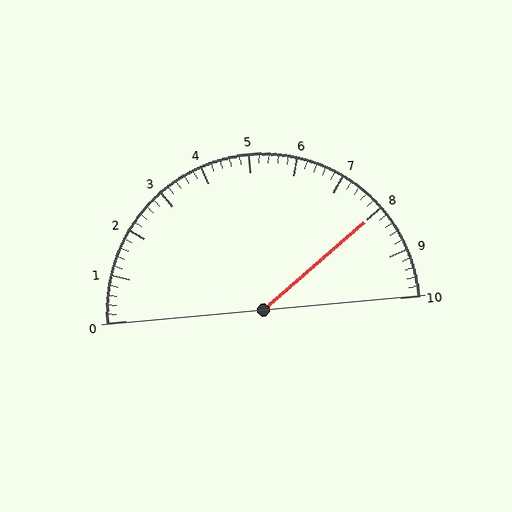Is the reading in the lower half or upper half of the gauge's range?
The reading is in the upper half of the range (0 to 10).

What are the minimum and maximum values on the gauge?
The gauge ranges from 0 to 10.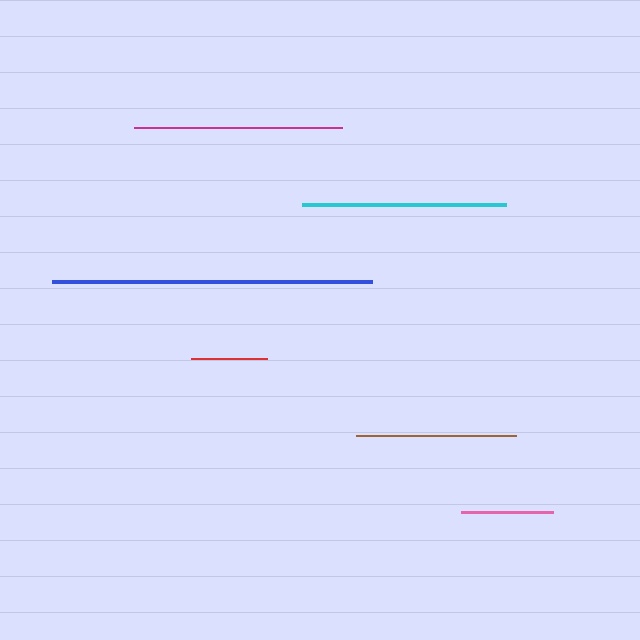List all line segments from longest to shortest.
From longest to shortest: blue, magenta, cyan, brown, pink, red.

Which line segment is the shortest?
The red line is the shortest at approximately 76 pixels.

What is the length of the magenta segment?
The magenta segment is approximately 208 pixels long.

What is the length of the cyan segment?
The cyan segment is approximately 204 pixels long.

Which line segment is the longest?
The blue line is the longest at approximately 320 pixels.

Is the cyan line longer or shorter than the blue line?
The blue line is longer than the cyan line.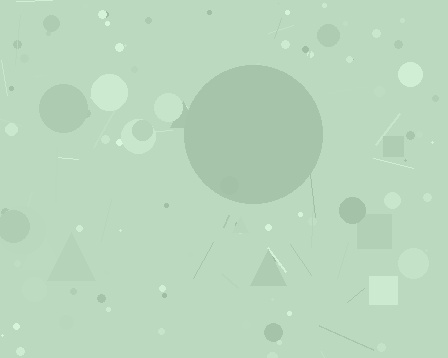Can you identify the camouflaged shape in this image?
The camouflaged shape is a circle.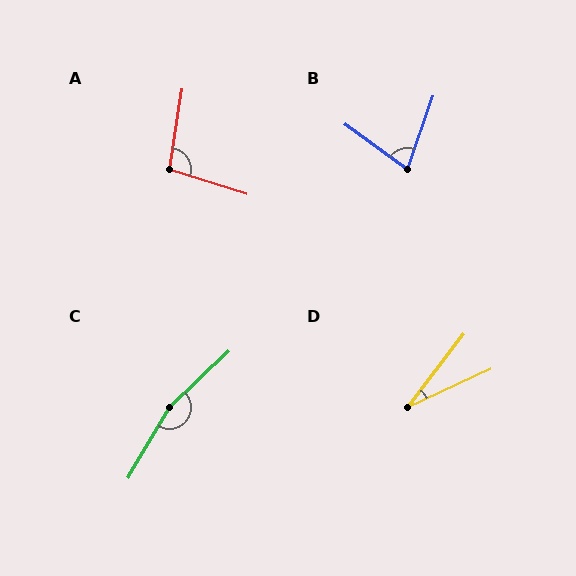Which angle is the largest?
C, at approximately 164 degrees.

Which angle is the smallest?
D, at approximately 28 degrees.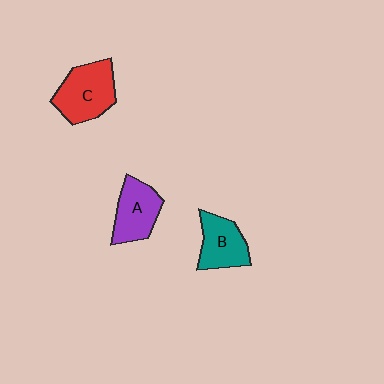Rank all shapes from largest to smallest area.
From largest to smallest: C (red), A (purple), B (teal).